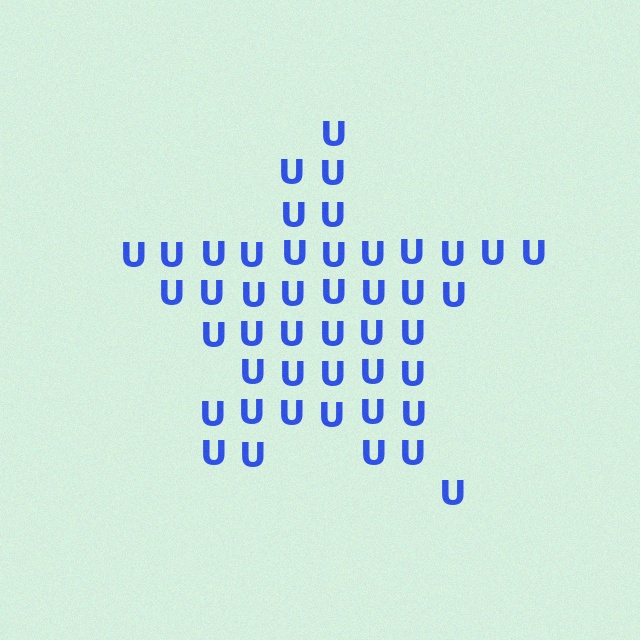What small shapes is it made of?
It is made of small letter U's.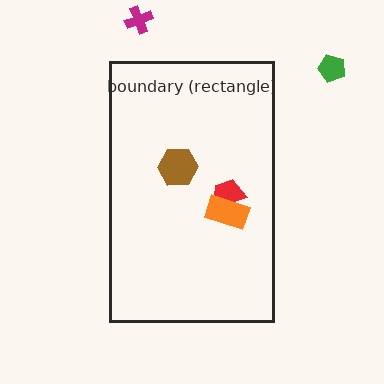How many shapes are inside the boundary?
3 inside, 2 outside.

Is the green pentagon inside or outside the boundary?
Outside.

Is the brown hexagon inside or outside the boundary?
Inside.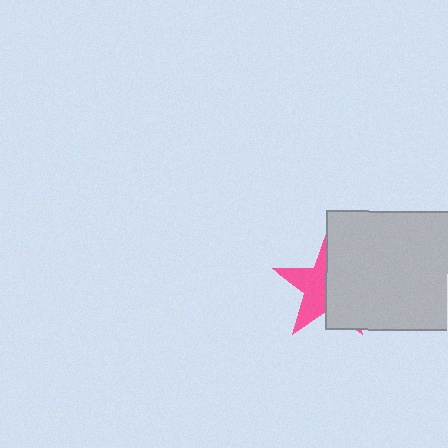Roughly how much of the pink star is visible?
A small part of it is visible (roughly 45%).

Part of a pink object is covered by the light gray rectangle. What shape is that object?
It is a star.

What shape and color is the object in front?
The object in front is a light gray rectangle.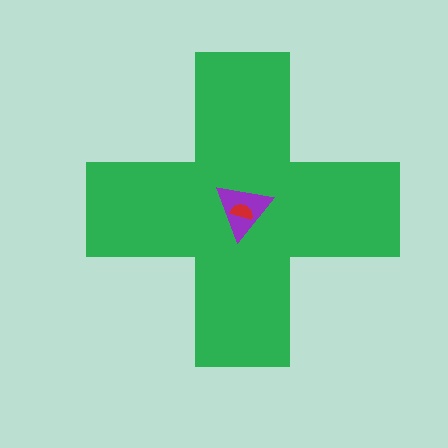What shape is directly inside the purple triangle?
The red semicircle.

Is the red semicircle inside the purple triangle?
Yes.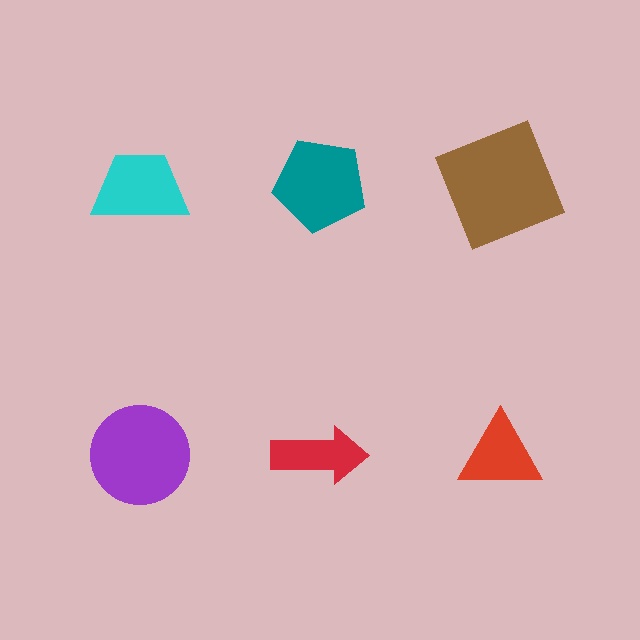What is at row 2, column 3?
A red triangle.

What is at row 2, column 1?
A purple circle.